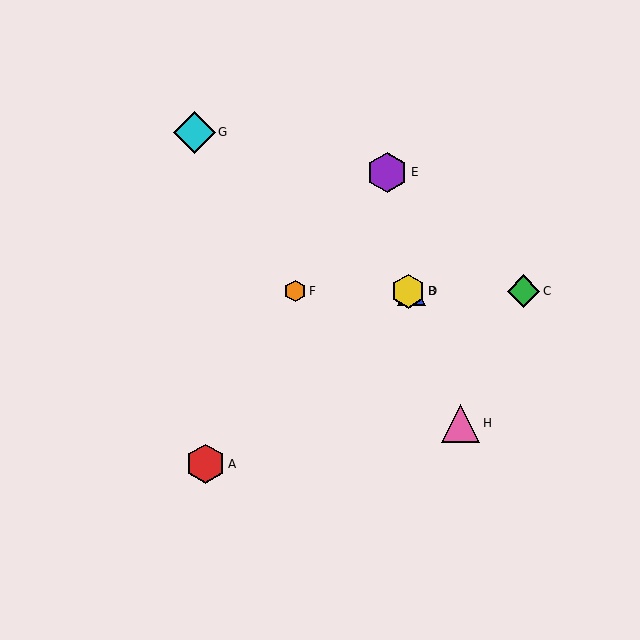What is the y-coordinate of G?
Object G is at y≈132.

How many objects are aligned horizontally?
4 objects (B, C, D, F) are aligned horizontally.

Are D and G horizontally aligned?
No, D is at y≈291 and G is at y≈132.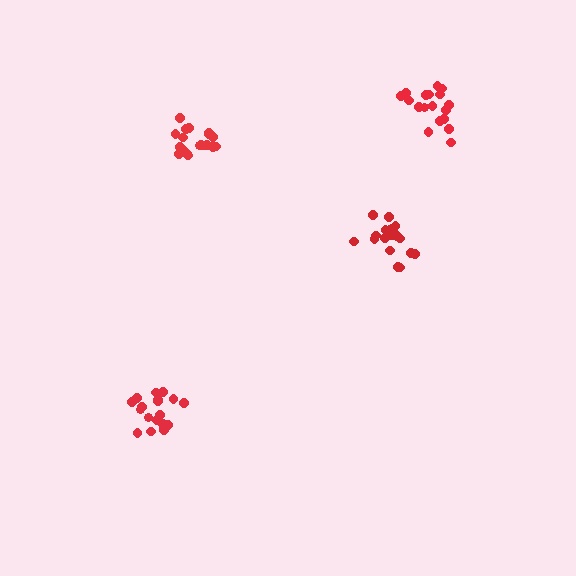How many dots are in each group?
Group 1: 19 dots, Group 2: 18 dots, Group 3: 19 dots, Group 4: 18 dots (74 total).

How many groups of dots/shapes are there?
There are 4 groups.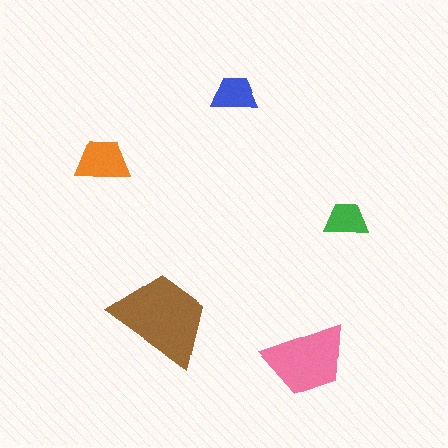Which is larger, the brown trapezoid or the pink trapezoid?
The brown one.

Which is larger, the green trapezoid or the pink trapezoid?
The pink one.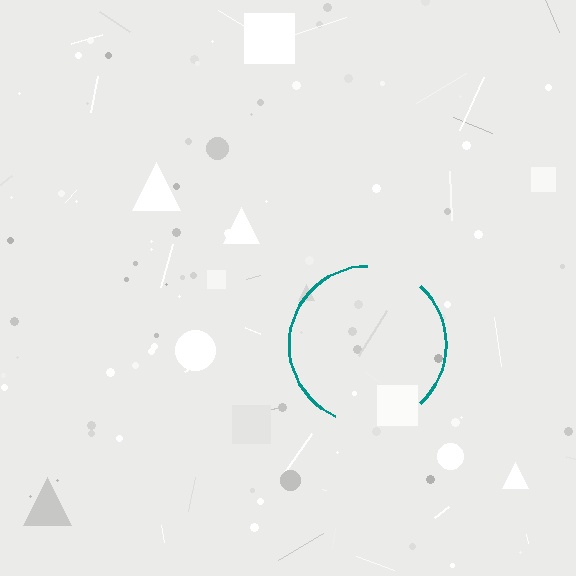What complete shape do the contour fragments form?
The contour fragments form a circle.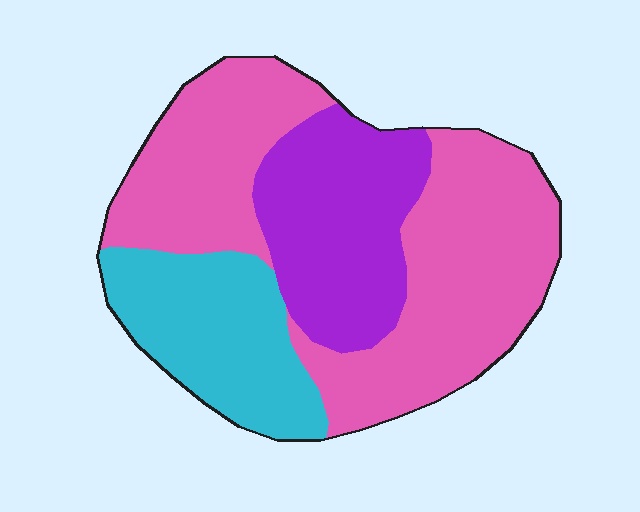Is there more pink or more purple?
Pink.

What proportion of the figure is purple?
Purple takes up about one quarter (1/4) of the figure.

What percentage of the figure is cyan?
Cyan covers 22% of the figure.